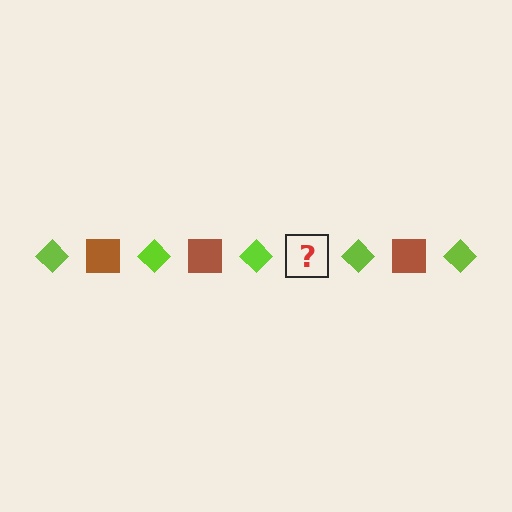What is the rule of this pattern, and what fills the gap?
The rule is that the pattern alternates between lime diamond and brown square. The gap should be filled with a brown square.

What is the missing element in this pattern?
The missing element is a brown square.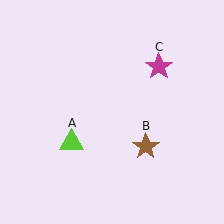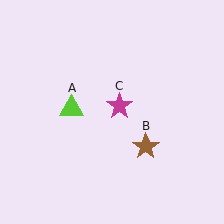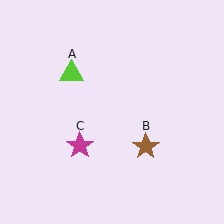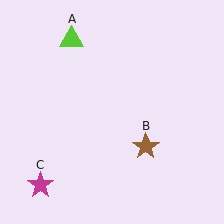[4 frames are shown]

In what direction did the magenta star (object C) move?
The magenta star (object C) moved down and to the left.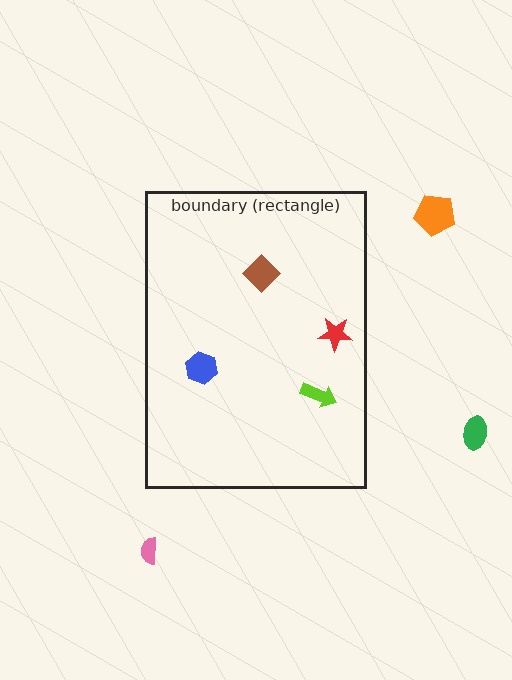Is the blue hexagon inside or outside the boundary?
Inside.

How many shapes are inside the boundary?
4 inside, 3 outside.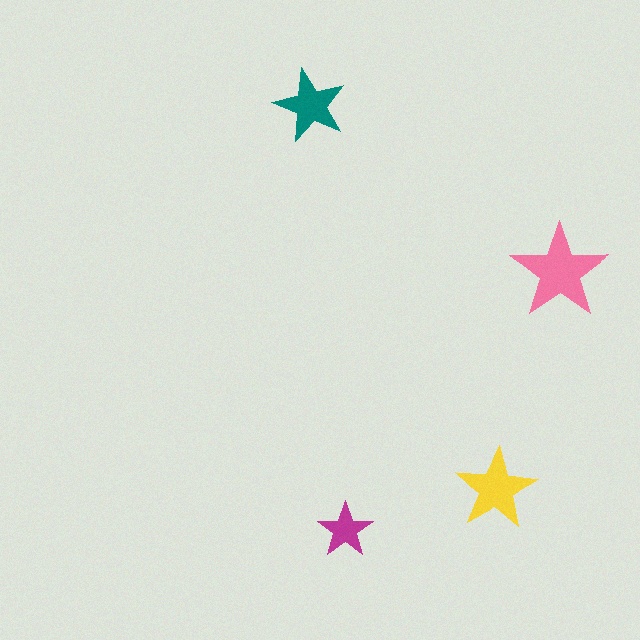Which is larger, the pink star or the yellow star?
The pink one.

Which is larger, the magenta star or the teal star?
The teal one.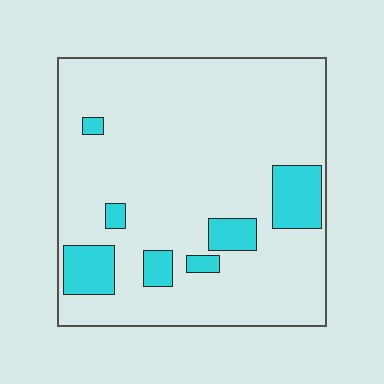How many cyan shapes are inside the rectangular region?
7.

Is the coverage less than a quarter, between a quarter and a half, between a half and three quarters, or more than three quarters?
Less than a quarter.